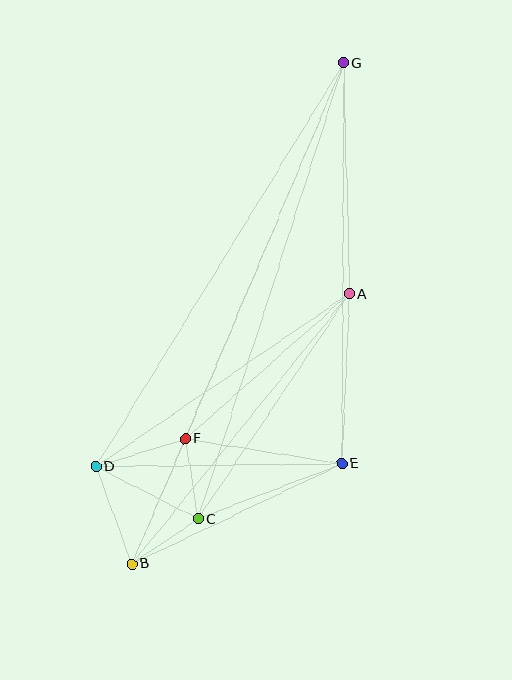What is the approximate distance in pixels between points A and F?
The distance between A and F is approximately 219 pixels.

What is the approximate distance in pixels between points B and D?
The distance between B and D is approximately 104 pixels.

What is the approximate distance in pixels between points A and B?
The distance between A and B is approximately 347 pixels.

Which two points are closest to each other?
Points B and C are closest to each other.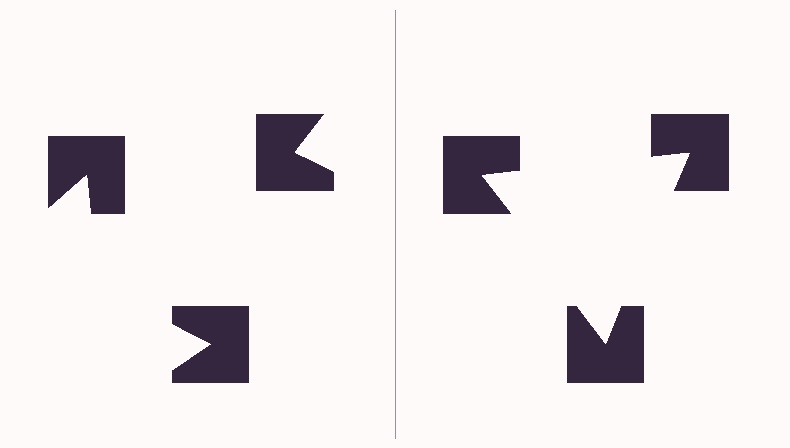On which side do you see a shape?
An illusory triangle appears on the right side. On the left side the wedge cuts are rotated, so no coherent shape forms.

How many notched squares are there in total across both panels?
6 — 3 on each side.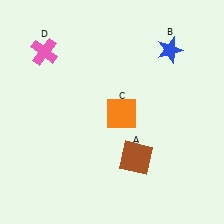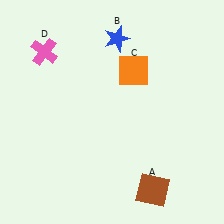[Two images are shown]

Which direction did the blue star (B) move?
The blue star (B) moved left.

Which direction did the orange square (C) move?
The orange square (C) moved up.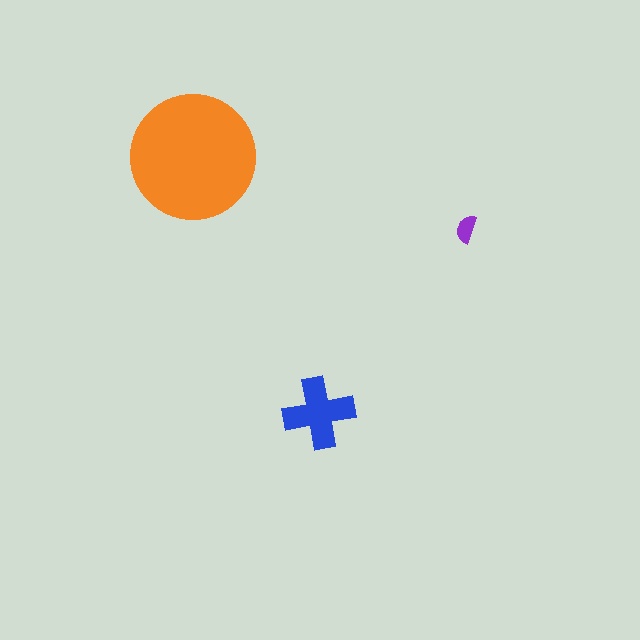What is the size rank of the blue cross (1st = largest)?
2nd.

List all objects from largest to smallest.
The orange circle, the blue cross, the purple semicircle.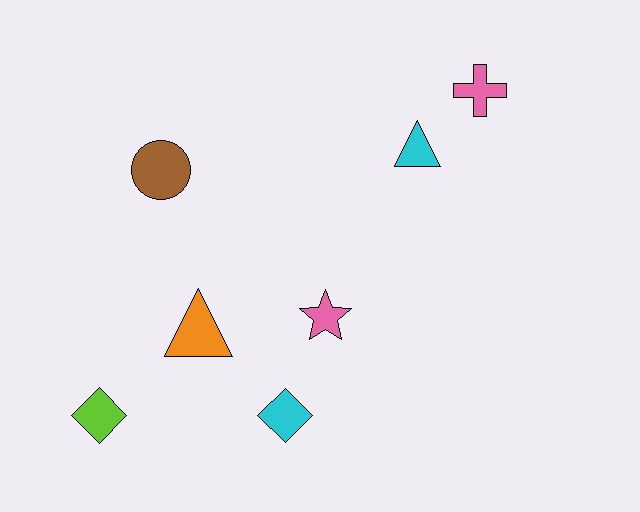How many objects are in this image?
There are 7 objects.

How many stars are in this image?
There is 1 star.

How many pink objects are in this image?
There are 2 pink objects.